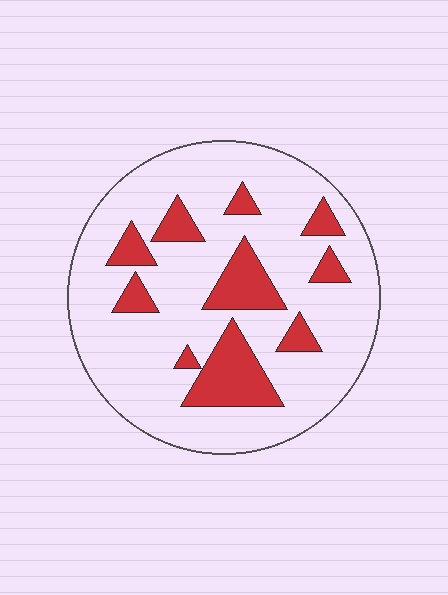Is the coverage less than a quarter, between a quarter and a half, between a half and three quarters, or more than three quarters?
Less than a quarter.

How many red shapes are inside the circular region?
10.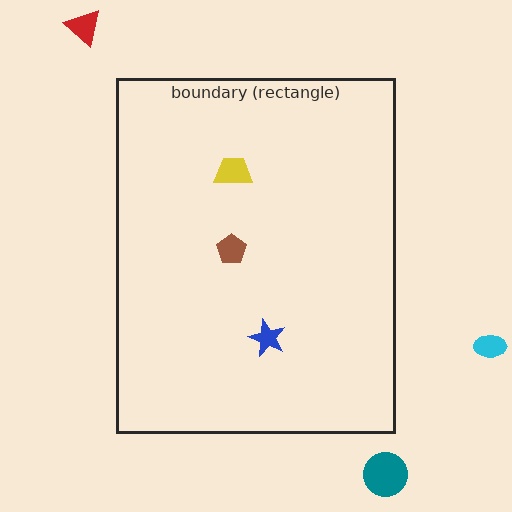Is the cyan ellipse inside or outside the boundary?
Outside.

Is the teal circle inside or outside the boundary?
Outside.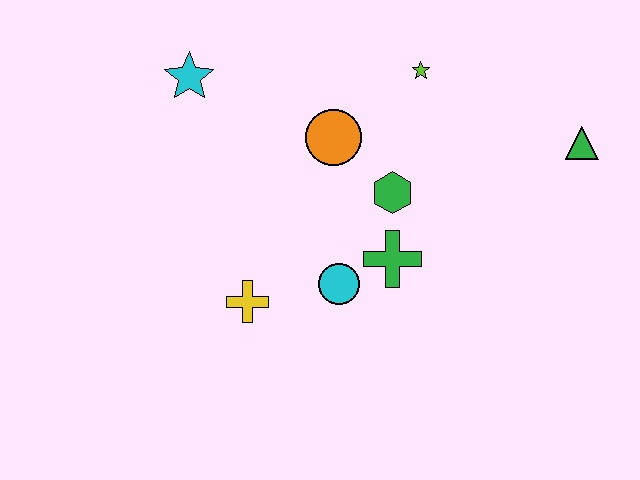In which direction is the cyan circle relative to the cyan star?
The cyan circle is below the cyan star.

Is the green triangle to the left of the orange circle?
No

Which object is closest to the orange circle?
The green hexagon is closest to the orange circle.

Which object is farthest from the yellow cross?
The green triangle is farthest from the yellow cross.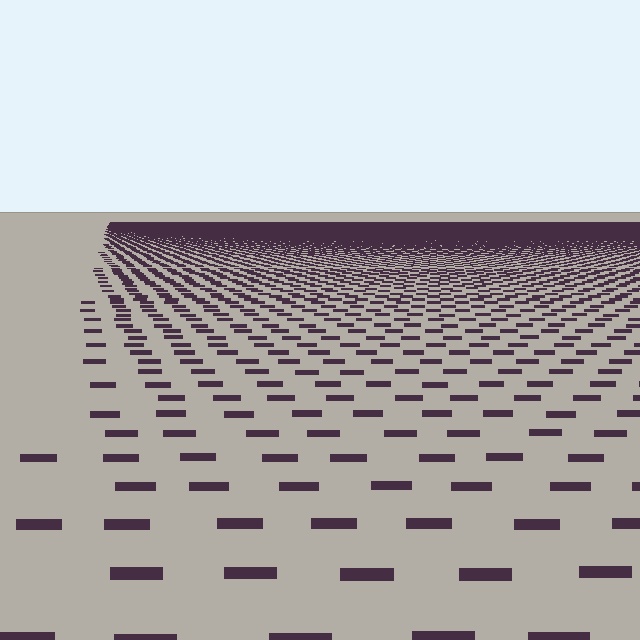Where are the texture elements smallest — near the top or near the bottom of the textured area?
Near the top.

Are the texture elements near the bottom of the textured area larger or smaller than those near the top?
Larger. Near the bottom, elements are closer to the viewer and appear at a bigger on-screen size.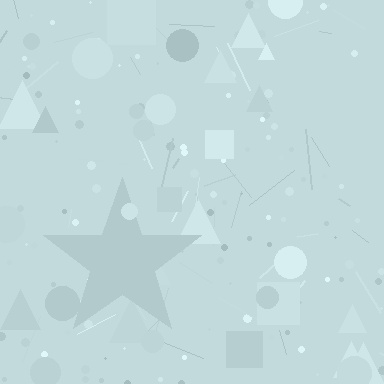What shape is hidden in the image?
A star is hidden in the image.